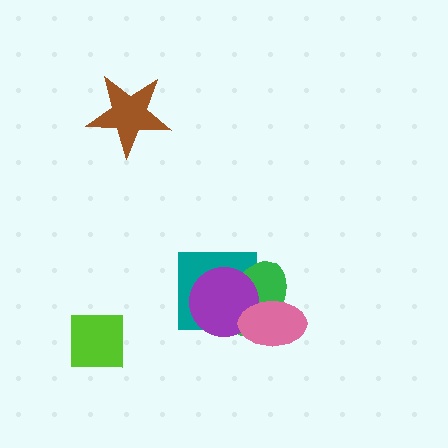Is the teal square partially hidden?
Yes, it is partially covered by another shape.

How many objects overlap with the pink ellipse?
3 objects overlap with the pink ellipse.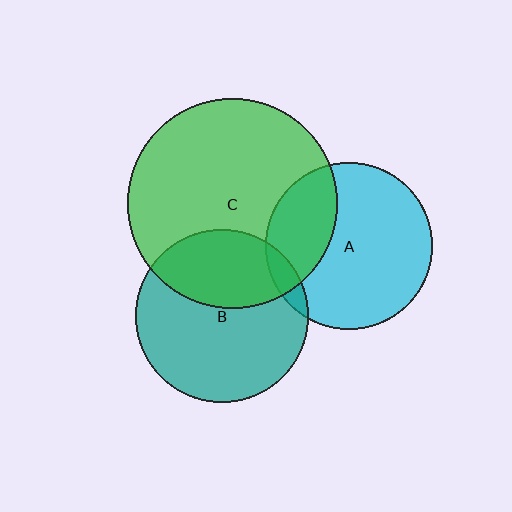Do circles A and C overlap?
Yes.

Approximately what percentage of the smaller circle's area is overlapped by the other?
Approximately 30%.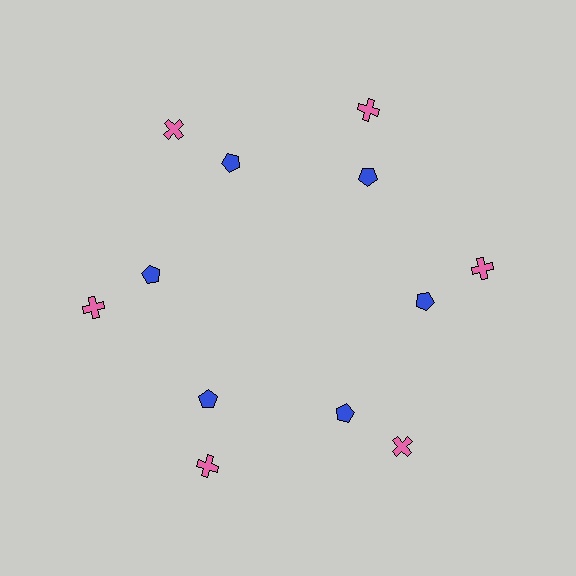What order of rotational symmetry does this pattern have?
This pattern has 6-fold rotational symmetry.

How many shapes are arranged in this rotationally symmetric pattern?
There are 12 shapes, arranged in 6 groups of 2.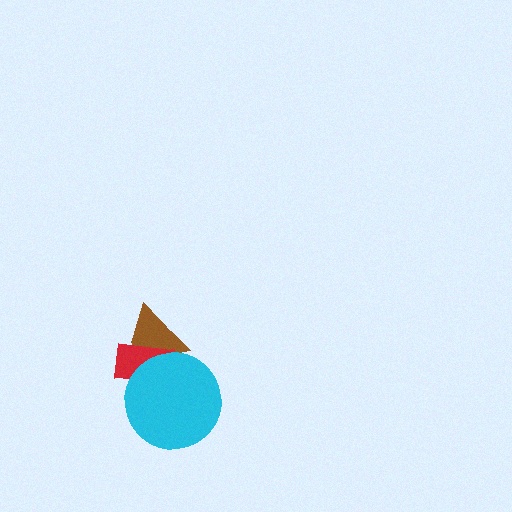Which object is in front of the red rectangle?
The cyan circle is in front of the red rectangle.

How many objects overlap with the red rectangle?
2 objects overlap with the red rectangle.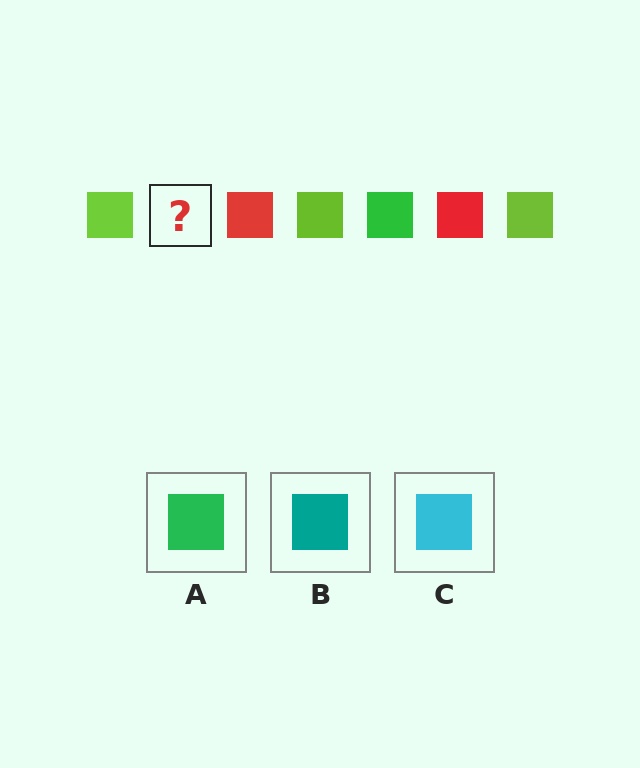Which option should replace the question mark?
Option A.